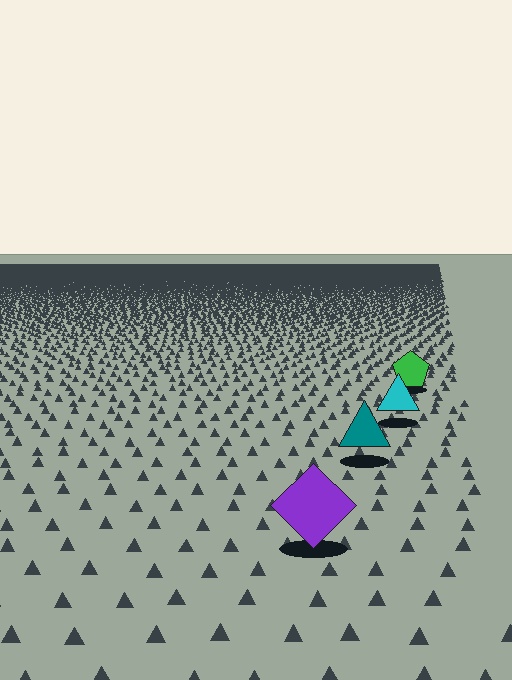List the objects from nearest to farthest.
From nearest to farthest: the purple diamond, the teal triangle, the cyan triangle, the green pentagon.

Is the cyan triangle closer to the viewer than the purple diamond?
No. The purple diamond is closer — you can tell from the texture gradient: the ground texture is coarser near it.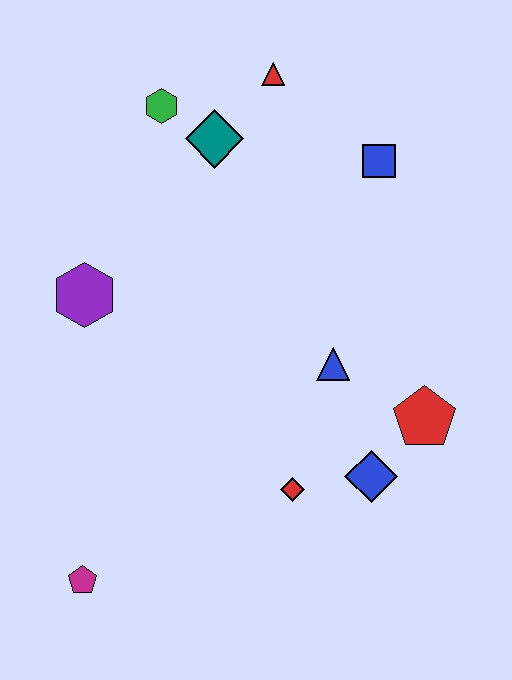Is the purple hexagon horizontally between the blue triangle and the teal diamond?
No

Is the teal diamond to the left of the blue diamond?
Yes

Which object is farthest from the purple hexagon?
The red pentagon is farthest from the purple hexagon.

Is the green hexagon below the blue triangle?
No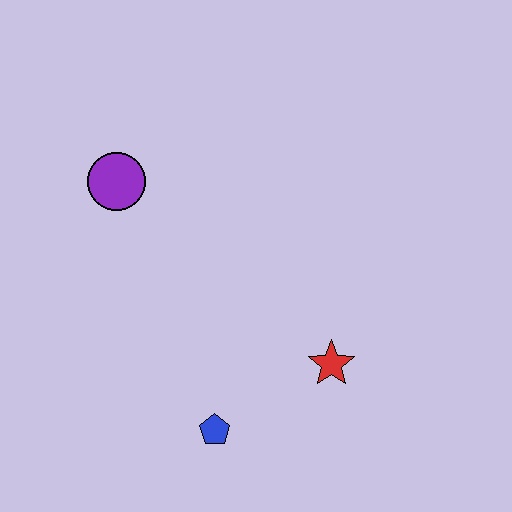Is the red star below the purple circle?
Yes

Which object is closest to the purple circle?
The blue pentagon is closest to the purple circle.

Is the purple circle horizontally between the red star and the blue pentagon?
No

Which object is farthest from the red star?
The purple circle is farthest from the red star.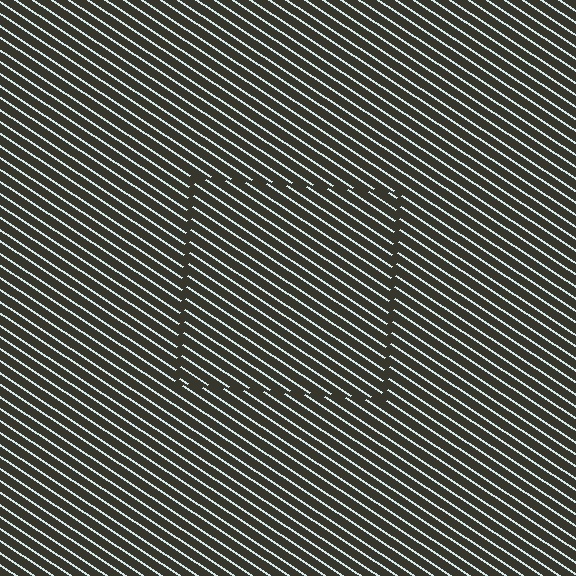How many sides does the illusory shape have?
4 sides — the line-ends trace a square.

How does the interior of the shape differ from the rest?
The interior of the shape contains the same grating, shifted by half a period — the contour is defined by the phase discontinuity where line-ends from the inner and outer gratings abut.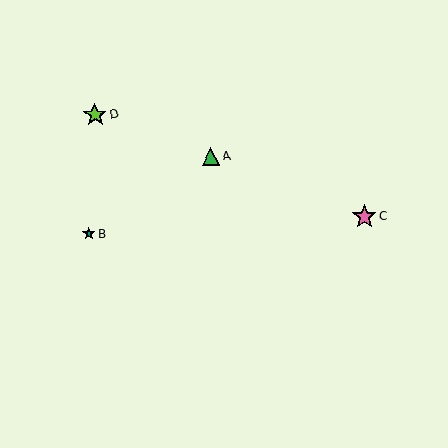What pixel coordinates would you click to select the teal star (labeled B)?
Click at (89, 234) to select the teal star B.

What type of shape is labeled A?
Shape A is a green triangle.